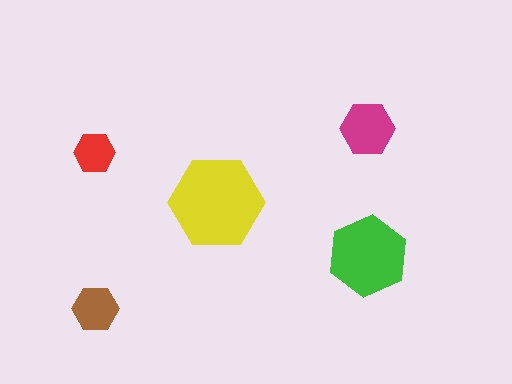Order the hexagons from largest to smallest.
the yellow one, the green one, the magenta one, the brown one, the red one.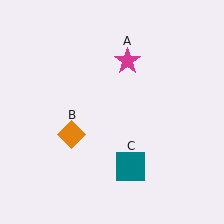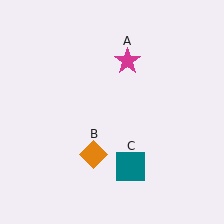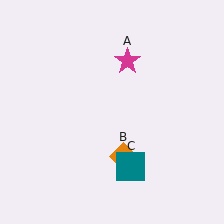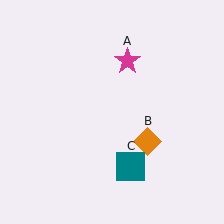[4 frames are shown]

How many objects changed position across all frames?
1 object changed position: orange diamond (object B).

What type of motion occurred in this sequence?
The orange diamond (object B) rotated counterclockwise around the center of the scene.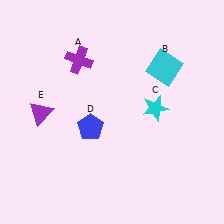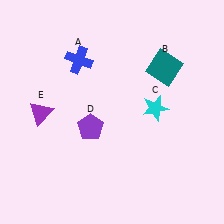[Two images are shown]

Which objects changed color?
A changed from purple to blue. B changed from cyan to teal. D changed from blue to purple.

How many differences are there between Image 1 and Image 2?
There are 3 differences between the two images.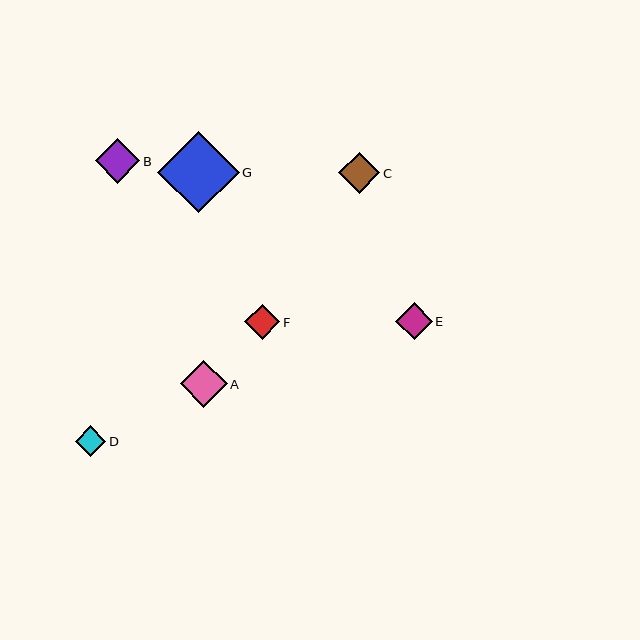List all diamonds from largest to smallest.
From largest to smallest: G, A, B, C, E, F, D.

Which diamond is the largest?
Diamond G is the largest with a size of approximately 82 pixels.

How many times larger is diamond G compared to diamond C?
Diamond G is approximately 2.0 times the size of diamond C.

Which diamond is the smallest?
Diamond D is the smallest with a size of approximately 30 pixels.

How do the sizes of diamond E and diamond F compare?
Diamond E and diamond F are approximately the same size.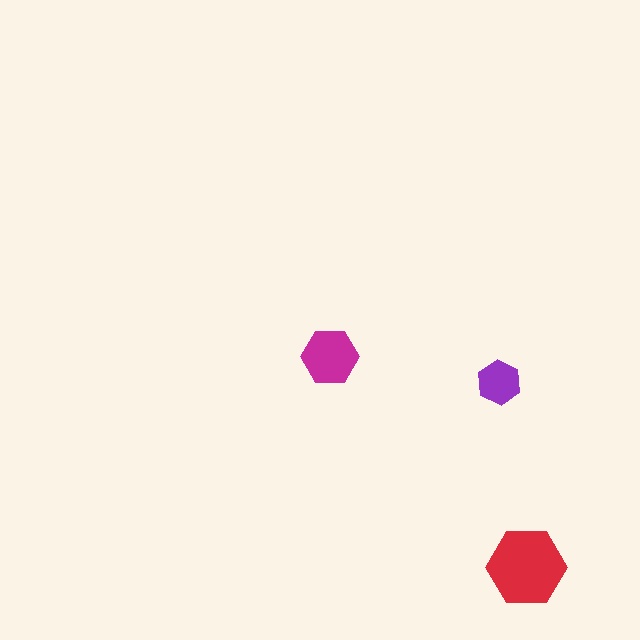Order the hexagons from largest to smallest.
the red one, the magenta one, the purple one.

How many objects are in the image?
There are 3 objects in the image.